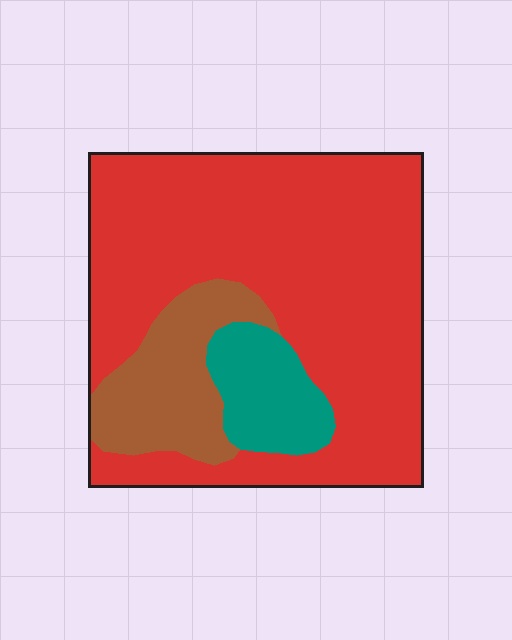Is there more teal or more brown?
Brown.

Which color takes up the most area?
Red, at roughly 75%.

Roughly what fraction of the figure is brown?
Brown takes up about one sixth (1/6) of the figure.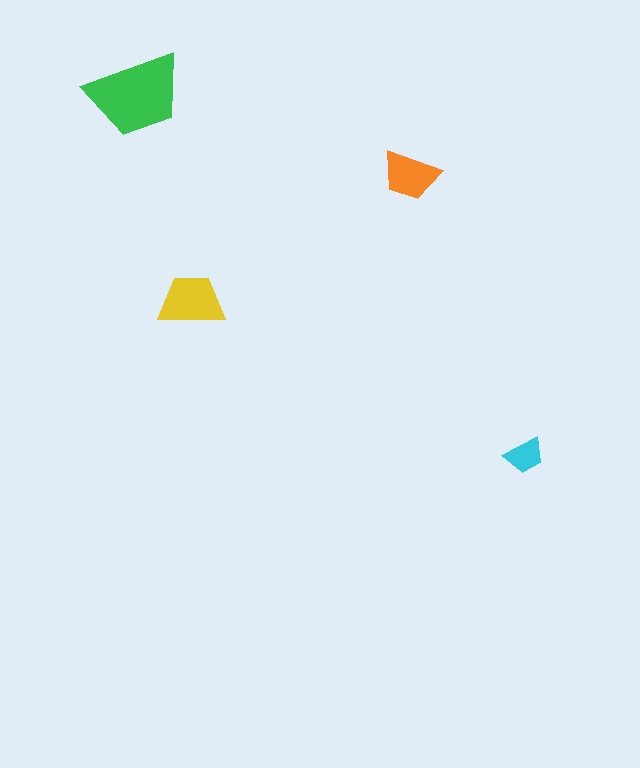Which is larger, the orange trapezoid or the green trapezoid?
The green one.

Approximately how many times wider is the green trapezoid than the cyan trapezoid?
About 2.5 times wider.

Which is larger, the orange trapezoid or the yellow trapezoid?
The yellow one.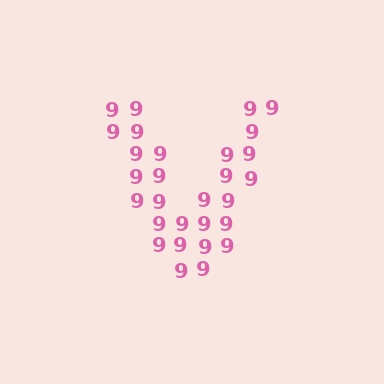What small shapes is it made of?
It is made of small digit 9's.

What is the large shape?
The large shape is the letter V.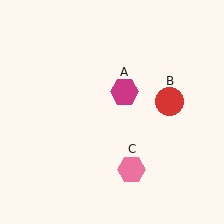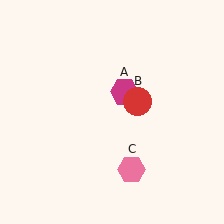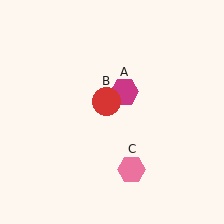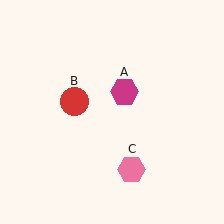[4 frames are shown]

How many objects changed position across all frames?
1 object changed position: red circle (object B).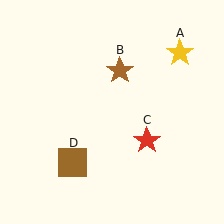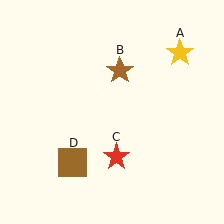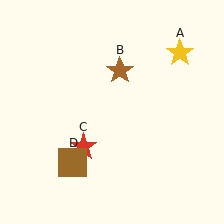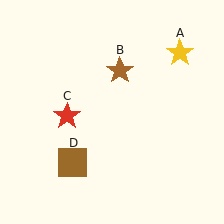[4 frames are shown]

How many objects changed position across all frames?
1 object changed position: red star (object C).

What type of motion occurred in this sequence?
The red star (object C) rotated clockwise around the center of the scene.